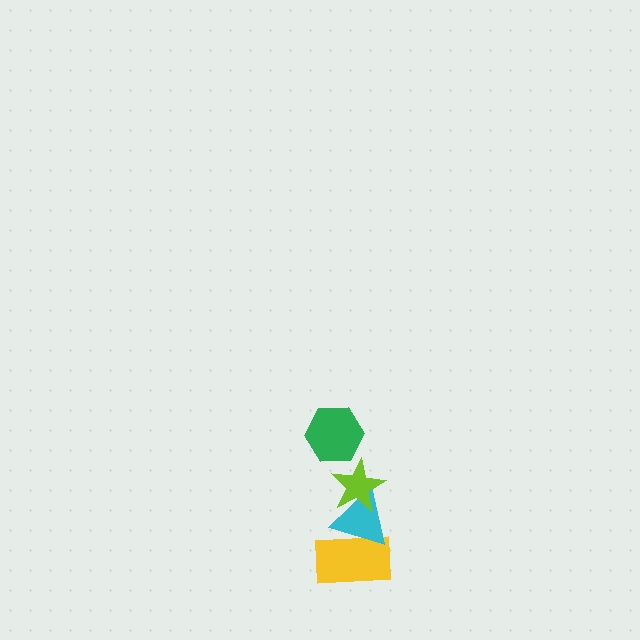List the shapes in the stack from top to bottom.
From top to bottom: the green hexagon, the lime star, the cyan triangle, the yellow rectangle.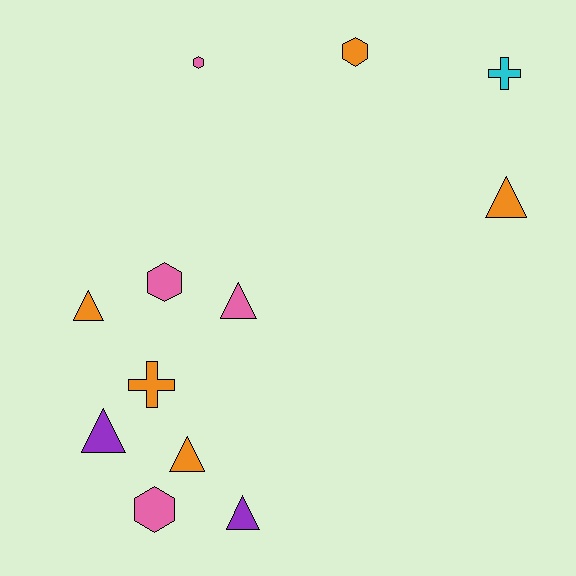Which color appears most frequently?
Orange, with 5 objects.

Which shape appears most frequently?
Triangle, with 6 objects.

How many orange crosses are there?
There is 1 orange cross.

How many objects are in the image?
There are 12 objects.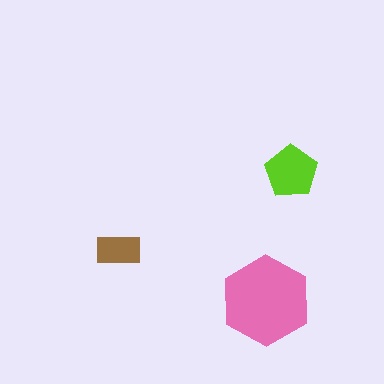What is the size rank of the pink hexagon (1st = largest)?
1st.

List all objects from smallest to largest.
The brown rectangle, the lime pentagon, the pink hexagon.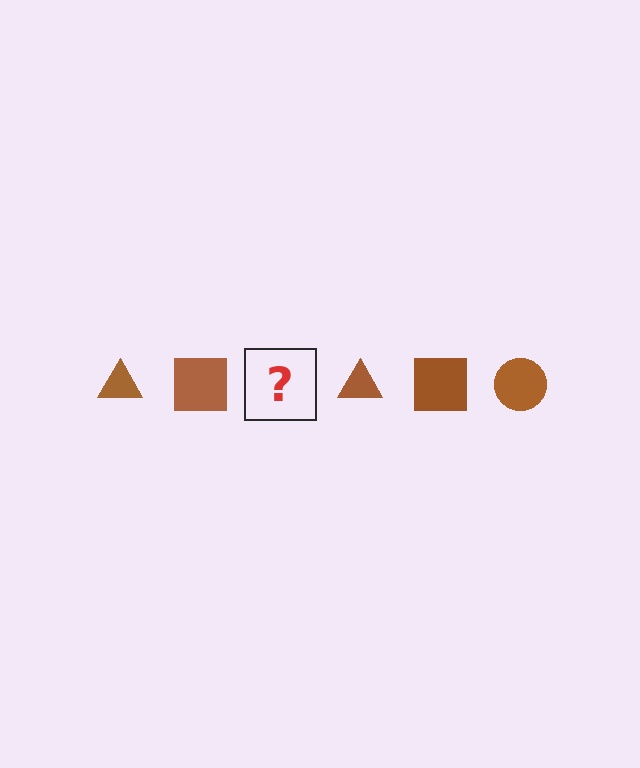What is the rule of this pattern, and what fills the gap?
The rule is that the pattern cycles through triangle, square, circle shapes in brown. The gap should be filled with a brown circle.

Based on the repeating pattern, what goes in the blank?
The blank should be a brown circle.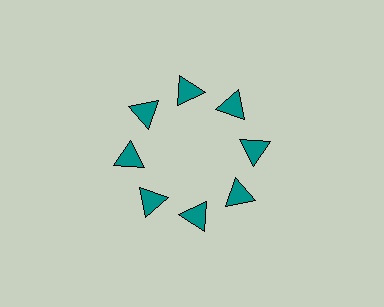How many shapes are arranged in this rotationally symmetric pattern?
There are 8 shapes, arranged in 8 groups of 1.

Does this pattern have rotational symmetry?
Yes, this pattern has 8-fold rotational symmetry. It looks the same after rotating 45 degrees around the center.